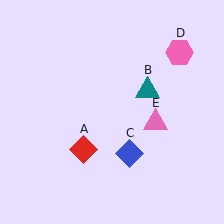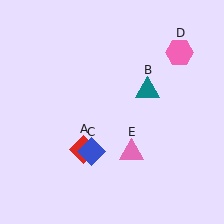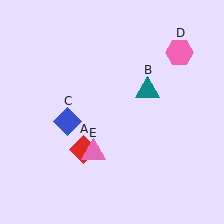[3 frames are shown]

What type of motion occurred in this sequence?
The blue diamond (object C), pink triangle (object E) rotated clockwise around the center of the scene.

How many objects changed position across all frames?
2 objects changed position: blue diamond (object C), pink triangle (object E).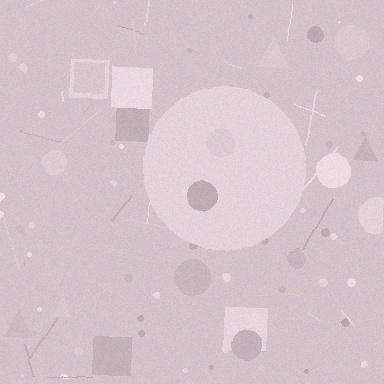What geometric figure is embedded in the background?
A circle is embedded in the background.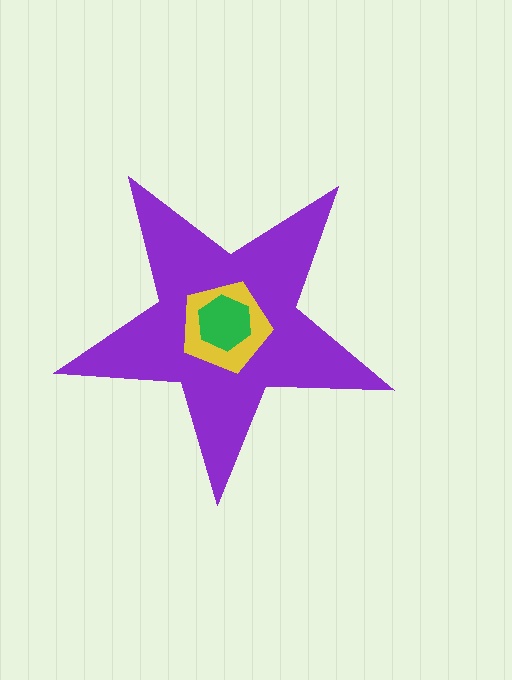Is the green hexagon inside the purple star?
Yes.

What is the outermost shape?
The purple star.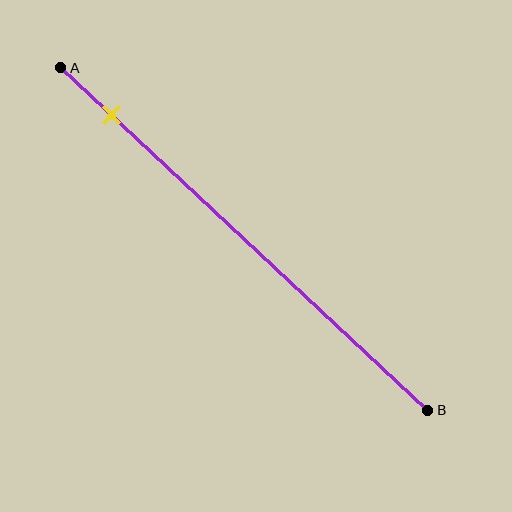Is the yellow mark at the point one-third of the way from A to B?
No, the mark is at about 15% from A, not at the 33% one-third point.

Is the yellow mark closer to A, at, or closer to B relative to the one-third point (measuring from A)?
The yellow mark is closer to point A than the one-third point of segment AB.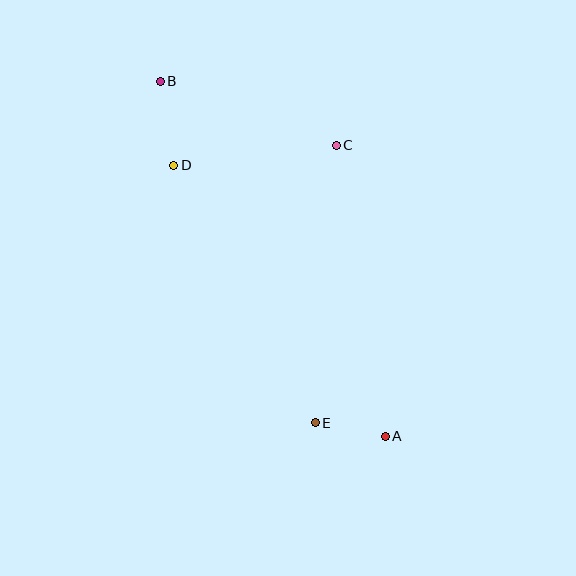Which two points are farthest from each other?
Points A and B are farthest from each other.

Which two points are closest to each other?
Points A and E are closest to each other.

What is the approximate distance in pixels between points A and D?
The distance between A and D is approximately 344 pixels.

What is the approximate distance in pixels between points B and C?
The distance between B and C is approximately 187 pixels.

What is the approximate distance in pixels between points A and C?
The distance between A and C is approximately 295 pixels.